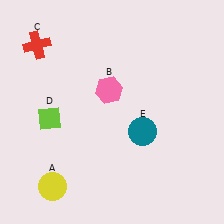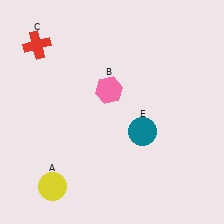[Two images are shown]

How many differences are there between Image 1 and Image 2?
There is 1 difference between the two images.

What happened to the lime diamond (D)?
The lime diamond (D) was removed in Image 2. It was in the bottom-left area of Image 1.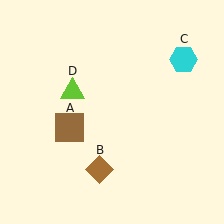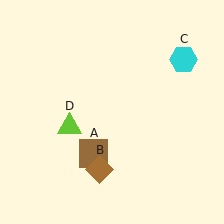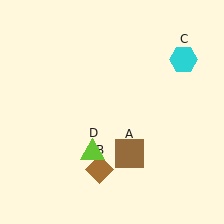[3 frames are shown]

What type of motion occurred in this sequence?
The brown square (object A), lime triangle (object D) rotated counterclockwise around the center of the scene.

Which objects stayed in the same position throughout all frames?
Brown diamond (object B) and cyan hexagon (object C) remained stationary.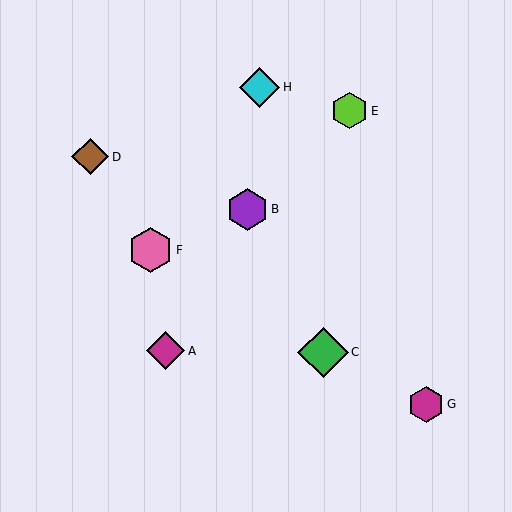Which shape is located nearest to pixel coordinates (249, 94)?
The cyan diamond (labeled H) at (260, 87) is nearest to that location.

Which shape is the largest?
The green diamond (labeled C) is the largest.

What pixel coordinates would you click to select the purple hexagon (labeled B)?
Click at (247, 209) to select the purple hexagon B.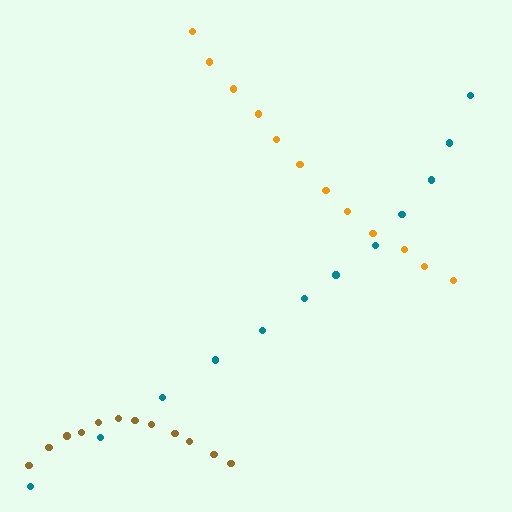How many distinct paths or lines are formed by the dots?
There are 3 distinct paths.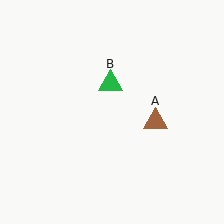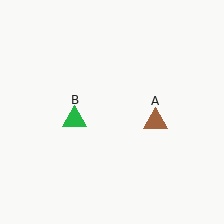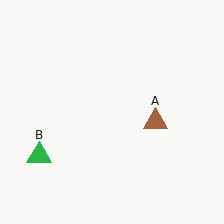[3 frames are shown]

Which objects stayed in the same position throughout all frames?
Brown triangle (object A) remained stationary.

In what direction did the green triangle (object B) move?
The green triangle (object B) moved down and to the left.